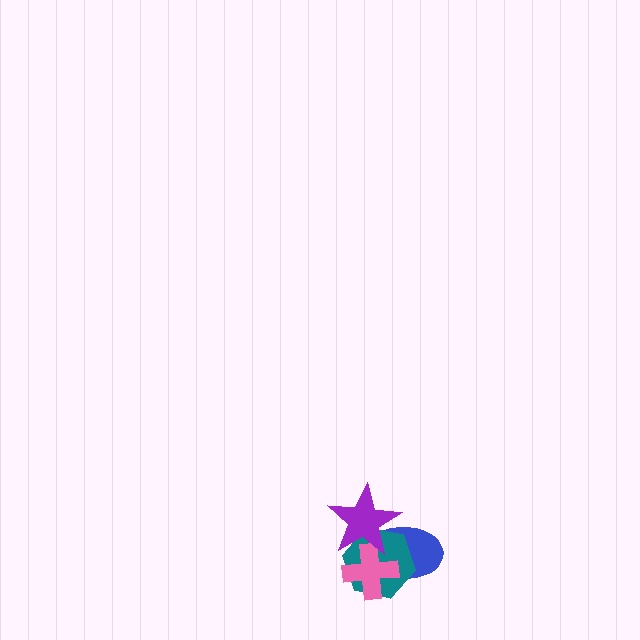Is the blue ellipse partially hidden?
Yes, it is partially covered by another shape.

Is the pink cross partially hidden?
Yes, it is partially covered by another shape.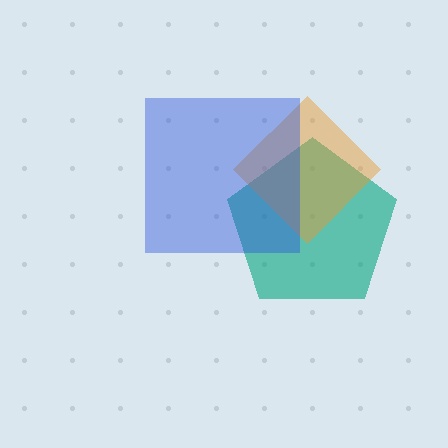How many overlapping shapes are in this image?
There are 3 overlapping shapes in the image.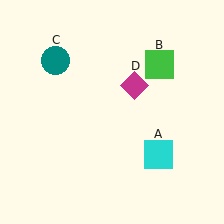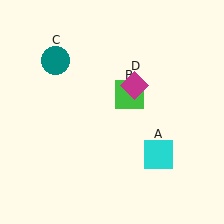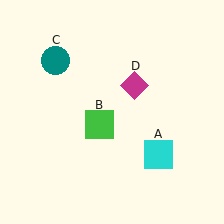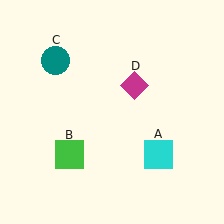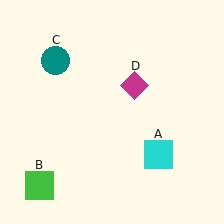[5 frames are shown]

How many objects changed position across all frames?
1 object changed position: green square (object B).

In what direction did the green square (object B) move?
The green square (object B) moved down and to the left.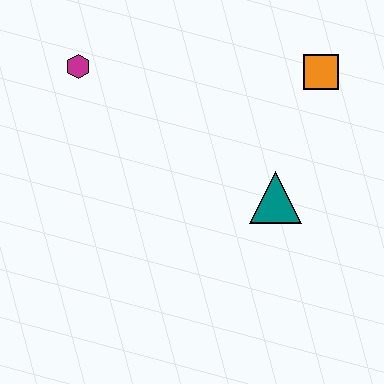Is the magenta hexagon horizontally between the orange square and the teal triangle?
No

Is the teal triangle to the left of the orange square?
Yes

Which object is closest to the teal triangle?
The orange square is closest to the teal triangle.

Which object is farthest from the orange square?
The magenta hexagon is farthest from the orange square.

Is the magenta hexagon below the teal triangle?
No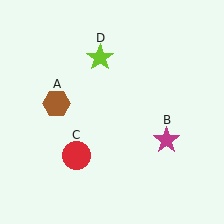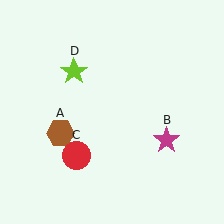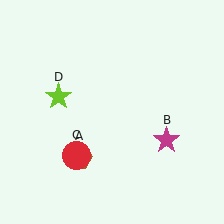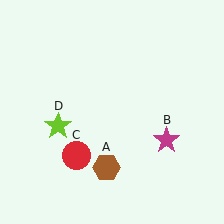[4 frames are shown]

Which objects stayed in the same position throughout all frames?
Magenta star (object B) and red circle (object C) remained stationary.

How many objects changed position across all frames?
2 objects changed position: brown hexagon (object A), lime star (object D).